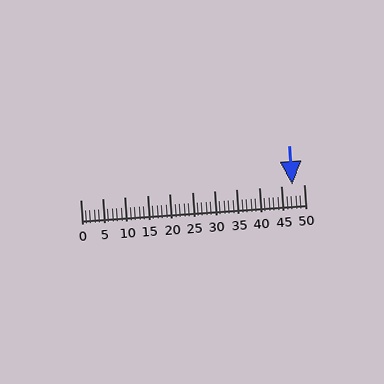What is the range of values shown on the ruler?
The ruler shows values from 0 to 50.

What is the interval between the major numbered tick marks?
The major tick marks are spaced 5 units apart.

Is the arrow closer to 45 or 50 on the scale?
The arrow is closer to 45.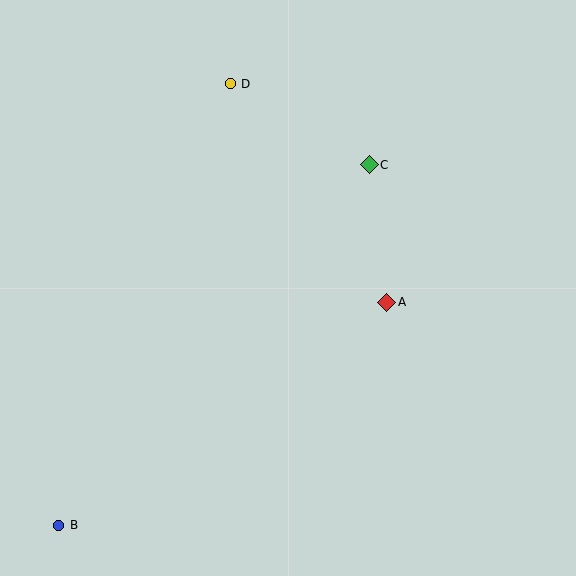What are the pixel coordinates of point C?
Point C is at (369, 165).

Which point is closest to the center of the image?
Point A at (387, 303) is closest to the center.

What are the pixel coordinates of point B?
Point B is at (59, 525).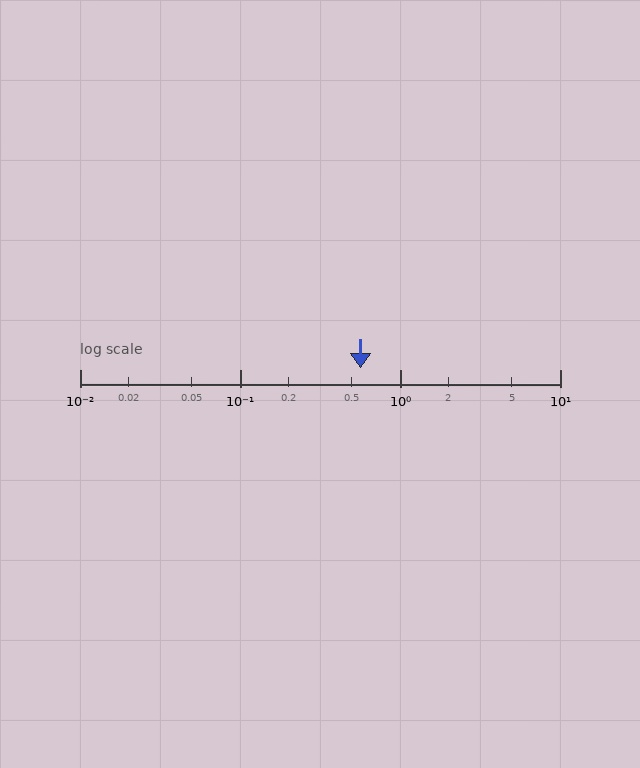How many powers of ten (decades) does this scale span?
The scale spans 3 decades, from 0.01 to 10.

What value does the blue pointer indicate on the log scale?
The pointer indicates approximately 0.57.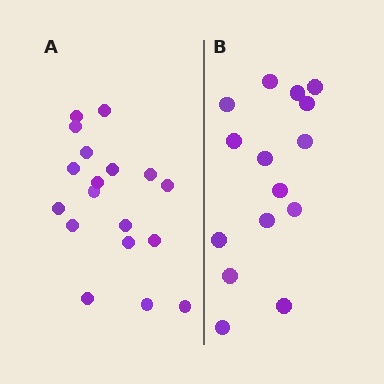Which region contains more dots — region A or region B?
Region A (the left region) has more dots.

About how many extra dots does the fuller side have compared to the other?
Region A has just a few more — roughly 2 or 3 more dots than region B.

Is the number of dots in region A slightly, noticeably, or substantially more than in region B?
Region A has only slightly more — the two regions are fairly close. The ratio is roughly 1.2 to 1.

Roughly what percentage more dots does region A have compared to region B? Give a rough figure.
About 20% more.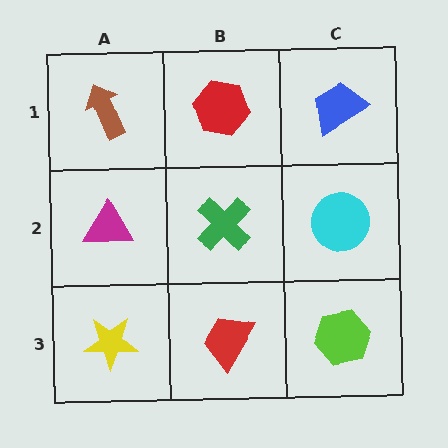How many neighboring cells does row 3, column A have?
2.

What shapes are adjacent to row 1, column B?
A green cross (row 2, column B), a brown arrow (row 1, column A), a blue trapezoid (row 1, column C).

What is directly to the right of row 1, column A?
A red hexagon.